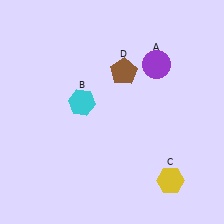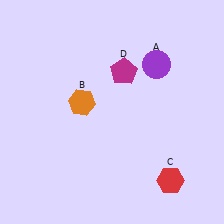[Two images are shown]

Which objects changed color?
B changed from cyan to orange. C changed from yellow to red. D changed from brown to magenta.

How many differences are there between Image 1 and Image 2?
There are 3 differences between the two images.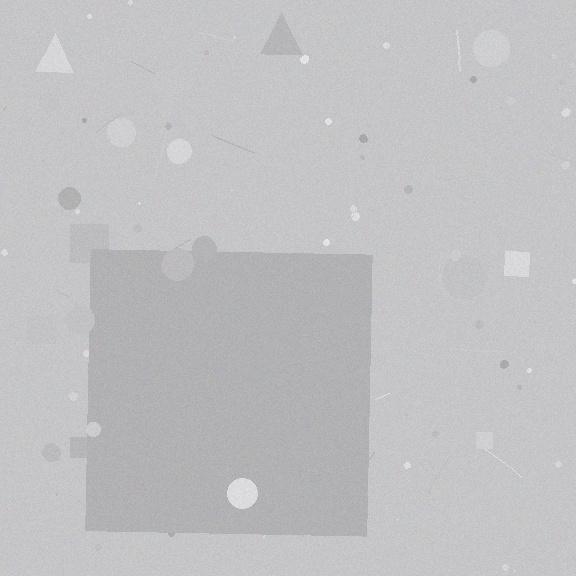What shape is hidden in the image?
A square is hidden in the image.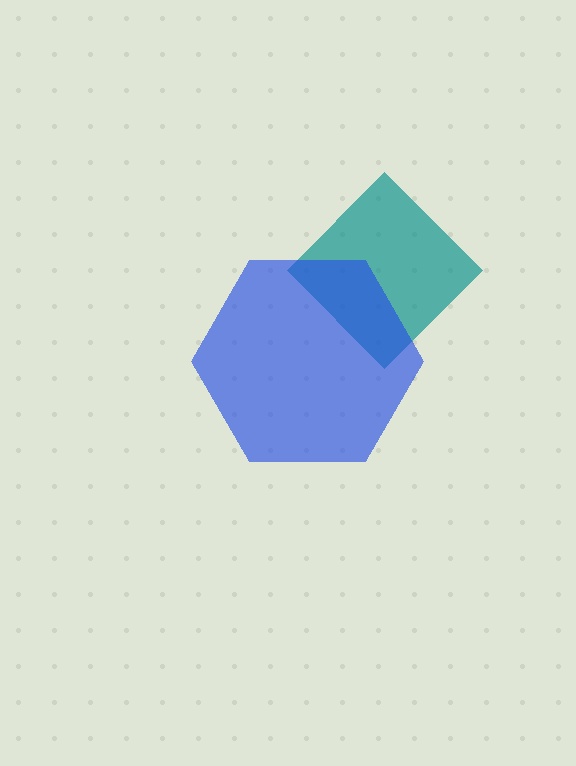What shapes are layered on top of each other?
The layered shapes are: a teal diamond, a blue hexagon.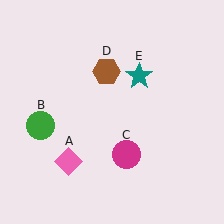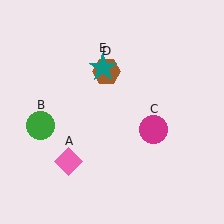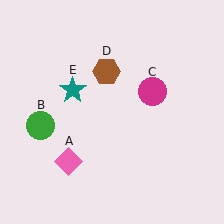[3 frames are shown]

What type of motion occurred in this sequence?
The magenta circle (object C), teal star (object E) rotated counterclockwise around the center of the scene.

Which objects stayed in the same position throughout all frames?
Pink diamond (object A) and green circle (object B) and brown hexagon (object D) remained stationary.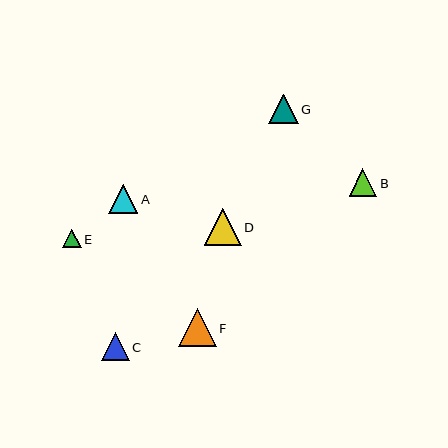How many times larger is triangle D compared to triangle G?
Triangle D is approximately 1.3 times the size of triangle G.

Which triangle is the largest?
Triangle F is the largest with a size of approximately 38 pixels.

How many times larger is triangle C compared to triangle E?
Triangle C is approximately 1.5 times the size of triangle E.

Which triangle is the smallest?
Triangle E is the smallest with a size of approximately 18 pixels.